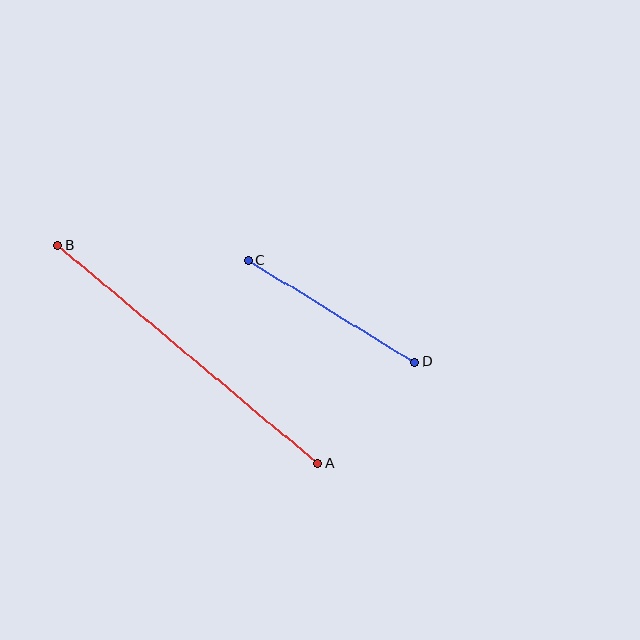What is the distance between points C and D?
The distance is approximately 195 pixels.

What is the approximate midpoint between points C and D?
The midpoint is at approximately (331, 311) pixels.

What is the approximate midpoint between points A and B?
The midpoint is at approximately (188, 354) pixels.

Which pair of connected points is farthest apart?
Points A and B are farthest apart.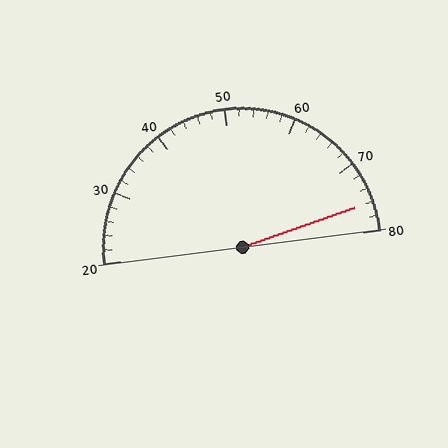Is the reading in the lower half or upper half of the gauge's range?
The reading is in the upper half of the range (20 to 80).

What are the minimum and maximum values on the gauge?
The gauge ranges from 20 to 80.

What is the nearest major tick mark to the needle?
The nearest major tick mark is 80.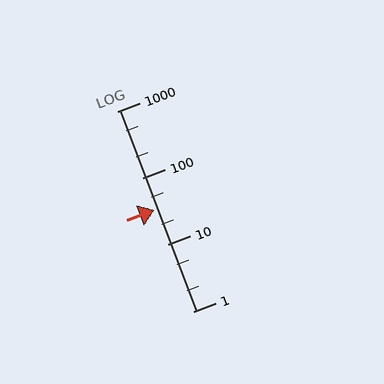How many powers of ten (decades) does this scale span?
The scale spans 3 decades, from 1 to 1000.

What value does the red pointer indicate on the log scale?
The pointer indicates approximately 33.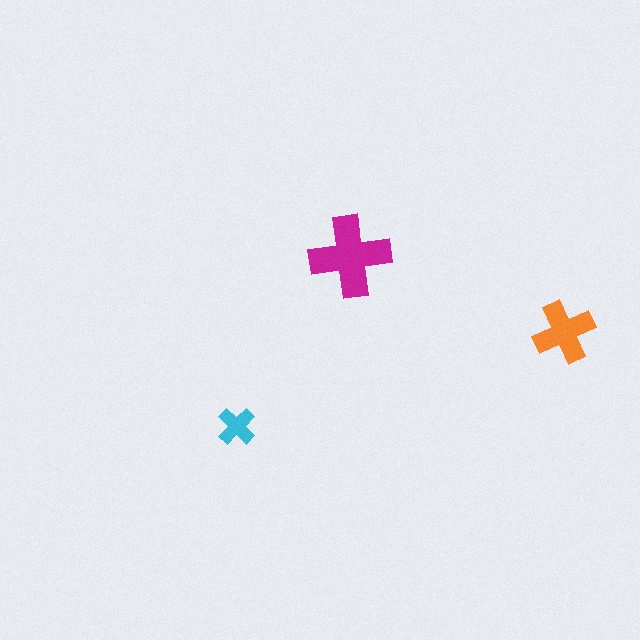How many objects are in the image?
There are 3 objects in the image.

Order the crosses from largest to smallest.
the magenta one, the orange one, the cyan one.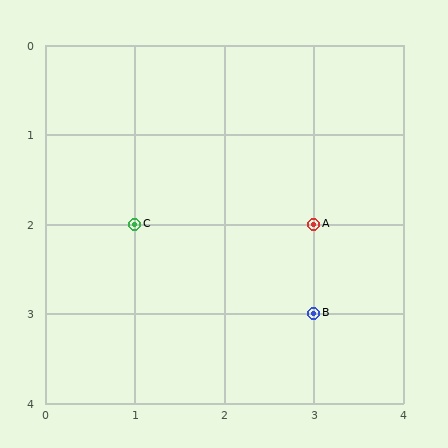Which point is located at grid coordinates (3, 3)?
Point B is at (3, 3).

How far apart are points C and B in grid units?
Points C and B are 2 columns and 1 row apart (about 2.2 grid units diagonally).